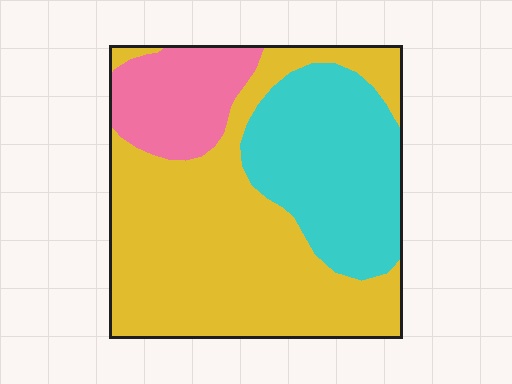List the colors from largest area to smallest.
From largest to smallest: yellow, cyan, pink.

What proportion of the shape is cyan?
Cyan covers 29% of the shape.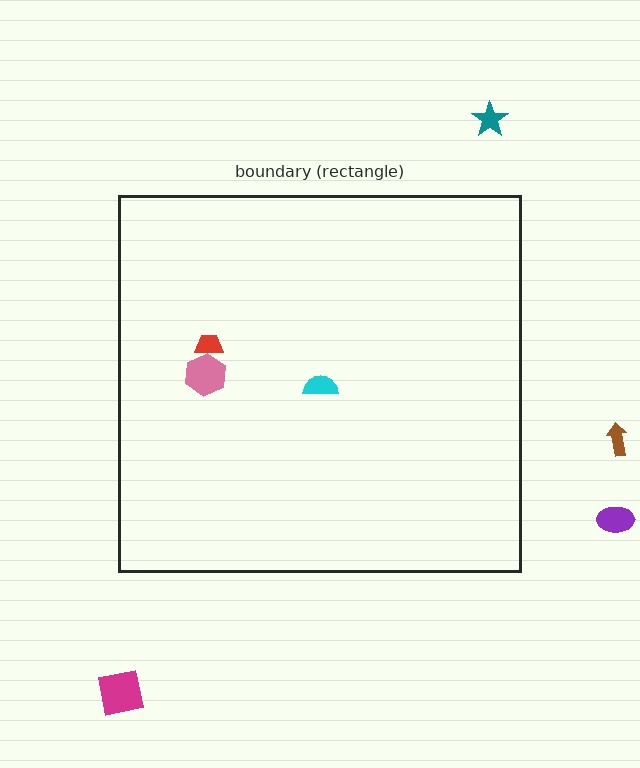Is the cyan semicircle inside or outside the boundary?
Inside.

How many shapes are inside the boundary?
3 inside, 4 outside.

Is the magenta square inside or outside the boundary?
Outside.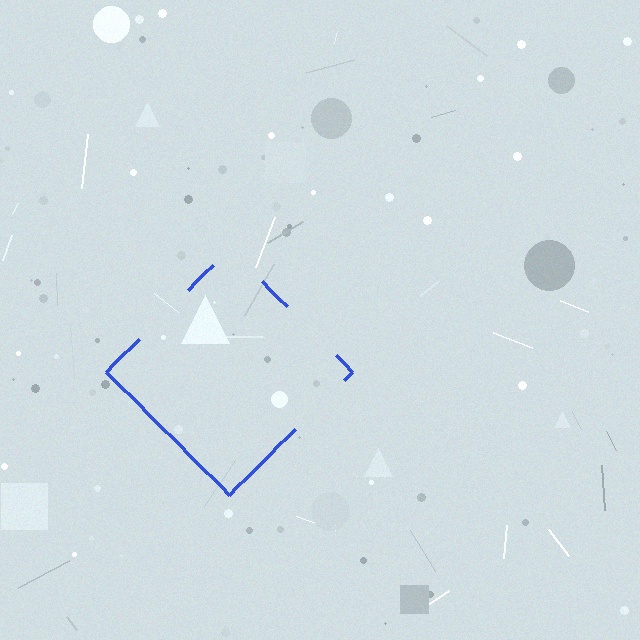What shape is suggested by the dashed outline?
The dashed outline suggests a diamond.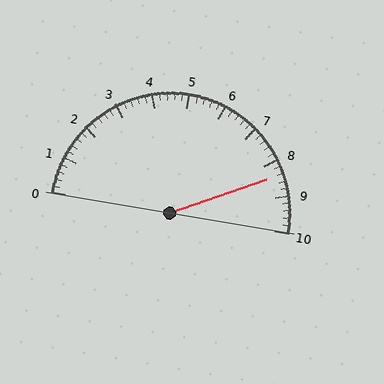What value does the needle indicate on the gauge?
The needle indicates approximately 8.4.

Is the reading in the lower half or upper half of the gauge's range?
The reading is in the upper half of the range (0 to 10).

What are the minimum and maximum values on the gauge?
The gauge ranges from 0 to 10.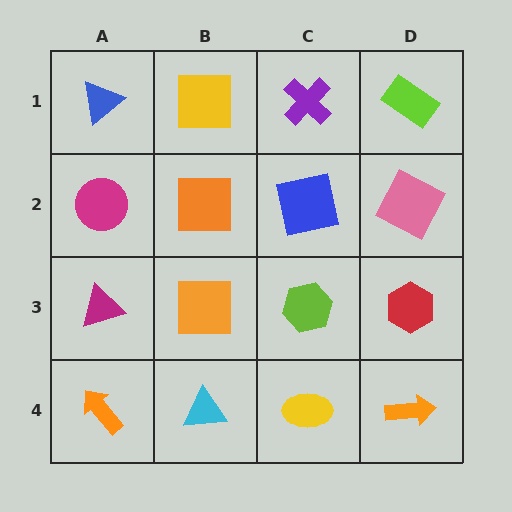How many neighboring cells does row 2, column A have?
3.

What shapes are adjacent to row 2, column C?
A purple cross (row 1, column C), a lime hexagon (row 3, column C), an orange square (row 2, column B), a pink square (row 2, column D).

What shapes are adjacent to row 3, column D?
A pink square (row 2, column D), an orange arrow (row 4, column D), a lime hexagon (row 3, column C).